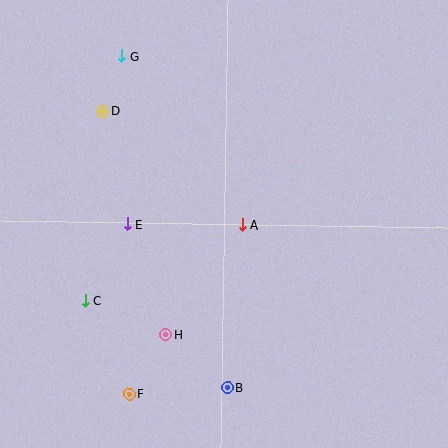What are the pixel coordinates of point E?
Point E is at (127, 224).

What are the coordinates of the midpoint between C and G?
The midpoint between C and G is at (103, 178).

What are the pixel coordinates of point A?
Point A is at (242, 225).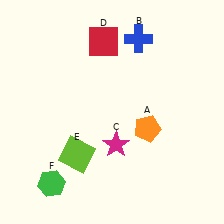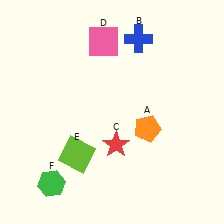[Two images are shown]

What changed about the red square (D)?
In Image 1, D is red. In Image 2, it changed to pink.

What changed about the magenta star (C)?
In Image 1, C is magenta. In Image 2, it changed to red.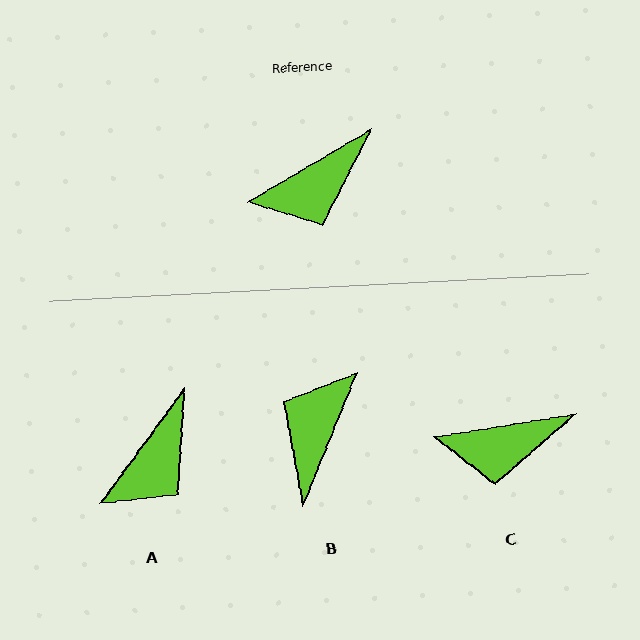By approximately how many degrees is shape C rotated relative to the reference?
Approximately 21 degrees clockwise.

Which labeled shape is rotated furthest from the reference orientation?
B, about 142 degrees away.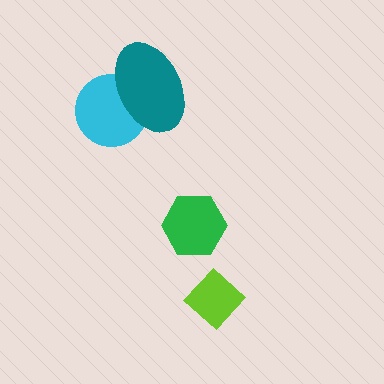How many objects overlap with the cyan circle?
1 object overlaps with the cyan circle.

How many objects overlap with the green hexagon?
0 objects overlap with the green hexagon.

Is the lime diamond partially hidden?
No, no other shape covers it.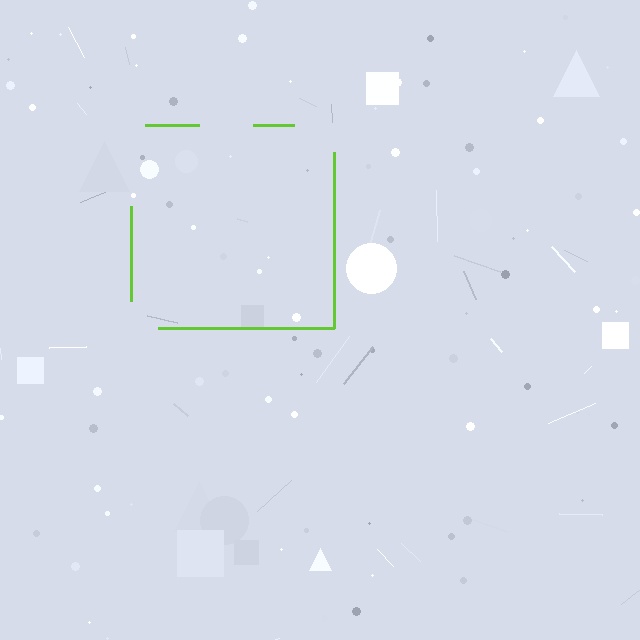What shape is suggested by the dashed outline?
The dashed outline suggests a square.